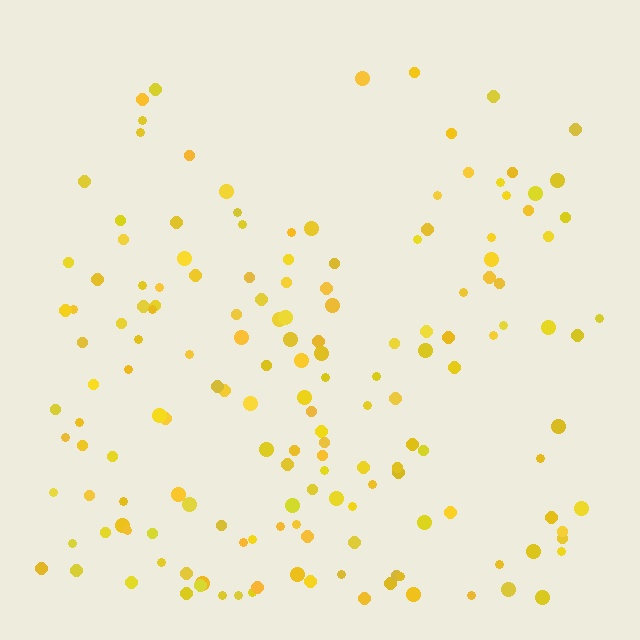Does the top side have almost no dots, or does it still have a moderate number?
Still a moderate number, just noticeably fewer than the bottom.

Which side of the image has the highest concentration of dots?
The bottom.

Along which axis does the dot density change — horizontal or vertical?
Vertical.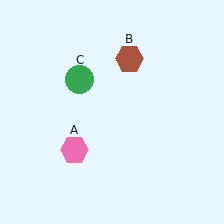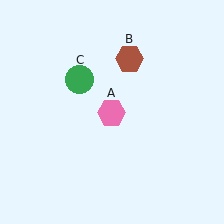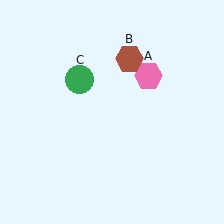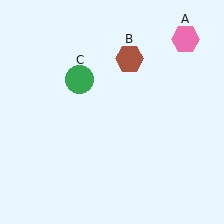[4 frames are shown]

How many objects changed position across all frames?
1 object changed position: pink hexagon (object A).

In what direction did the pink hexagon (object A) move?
The pink hexagon (object A) moved up and to the right.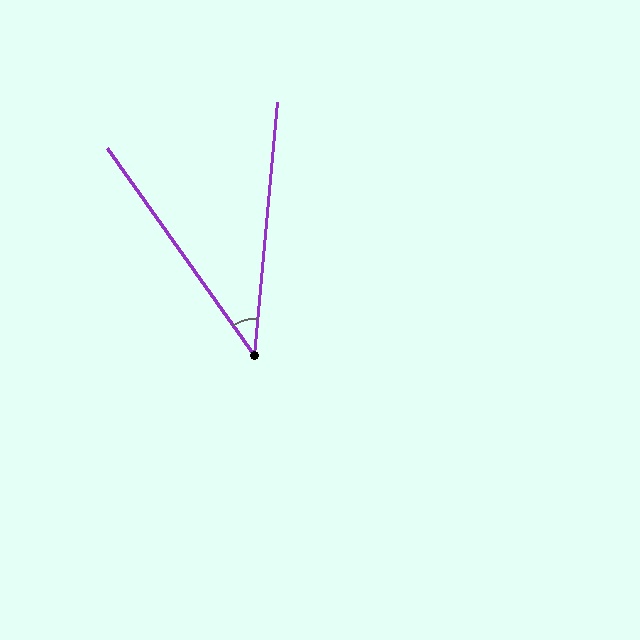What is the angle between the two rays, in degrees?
Approximately 40 degrees.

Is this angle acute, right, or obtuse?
It is acute.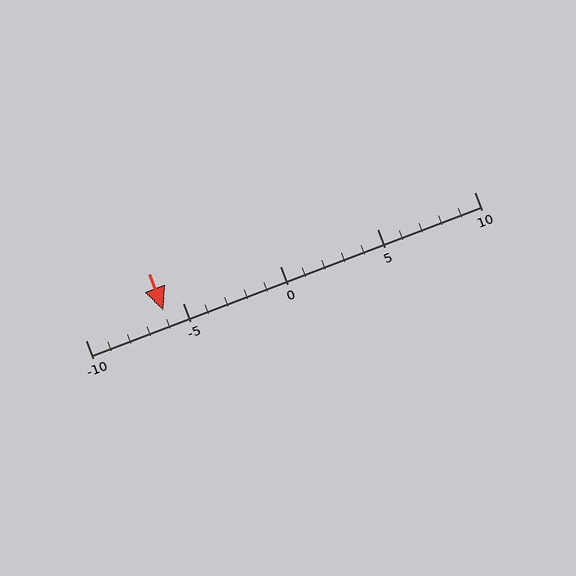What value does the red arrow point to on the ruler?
The red arrow points to approximately -6.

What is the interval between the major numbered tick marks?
The major tick marks are spaced 5 units apart.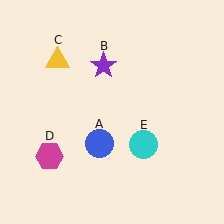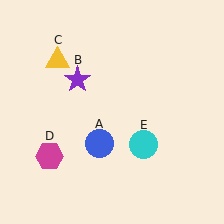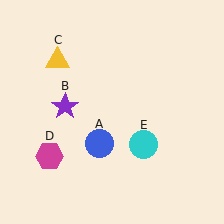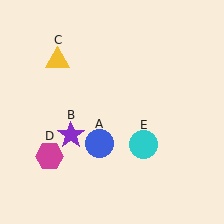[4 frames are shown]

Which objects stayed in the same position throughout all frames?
Blue circle (object A) and yellow triangle (object C) and magenta hexagon (object D) and cyan circle (object E) remained stationary.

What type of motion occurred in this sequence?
The purple star (object B) rotated counterclockwise around the center of the scene.